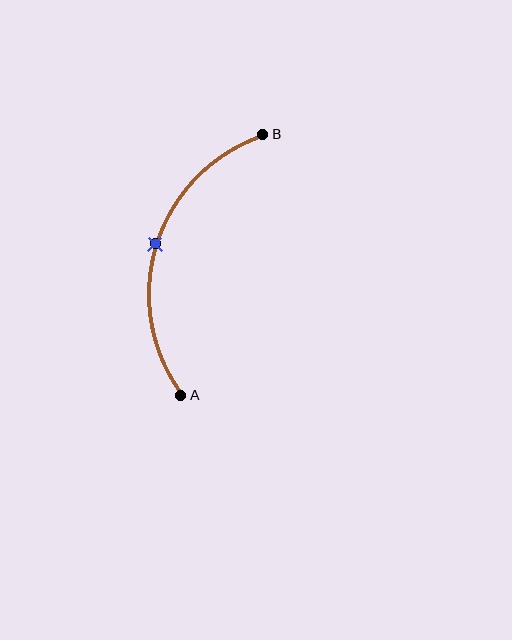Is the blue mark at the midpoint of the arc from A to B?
Yes. The blue mark lies on the arc at equal arc-length from both A and B — it is the arc midpoint.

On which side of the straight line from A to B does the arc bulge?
The arc bulges to the left of the straight line connecting A and B.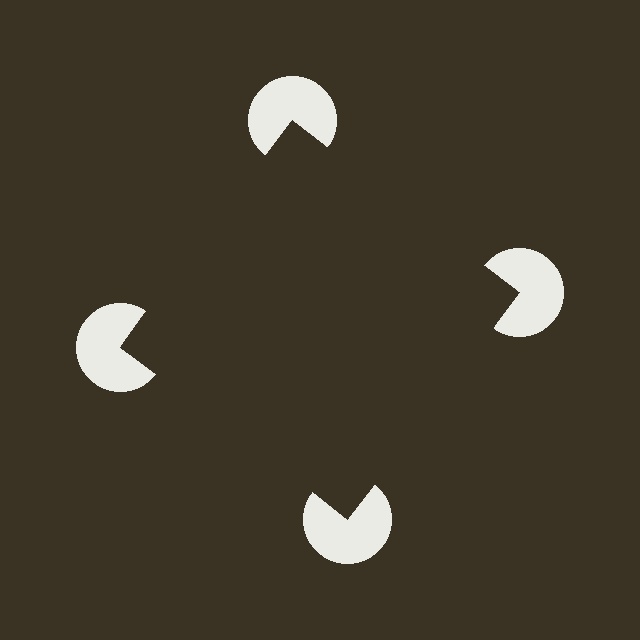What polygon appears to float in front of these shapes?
An illusory square — its edges are inferred from the aligned wedge cuts in the pac-man discs, not physically drawn.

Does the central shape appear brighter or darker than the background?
It typically appears slightly darker than the background, even though no actual brightness change is drawn.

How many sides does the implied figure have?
4 sides.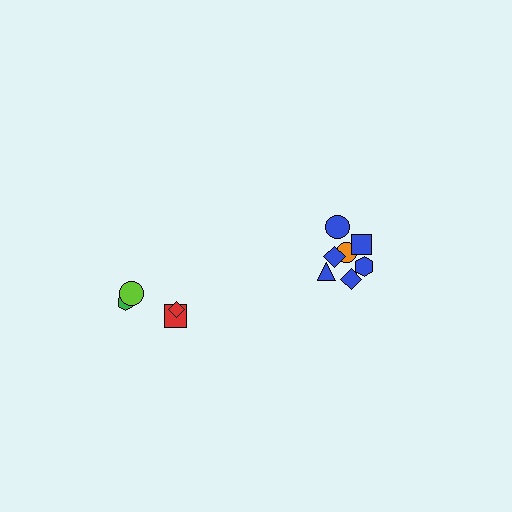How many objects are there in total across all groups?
There are 11 objects.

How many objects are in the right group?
There are 7 objects.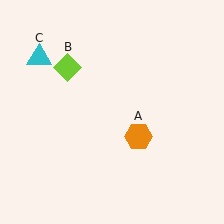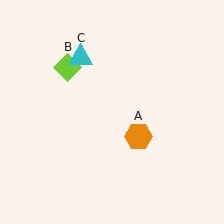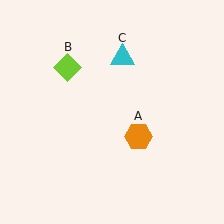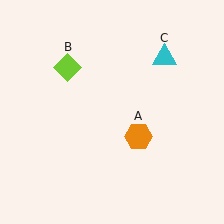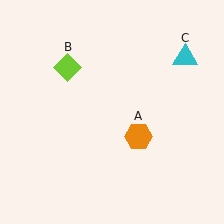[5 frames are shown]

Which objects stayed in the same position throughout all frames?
Orange hexagon (object A) and lime diamond (object B) remained stationary.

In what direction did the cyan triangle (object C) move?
The cyan triangle (object C) moved right.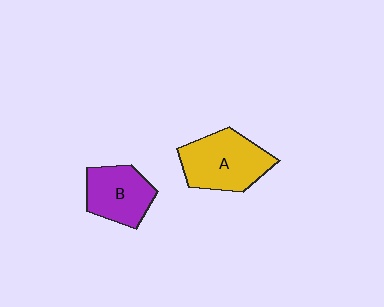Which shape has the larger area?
Shape A (yellow).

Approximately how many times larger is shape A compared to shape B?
Approximately 1.3 times.